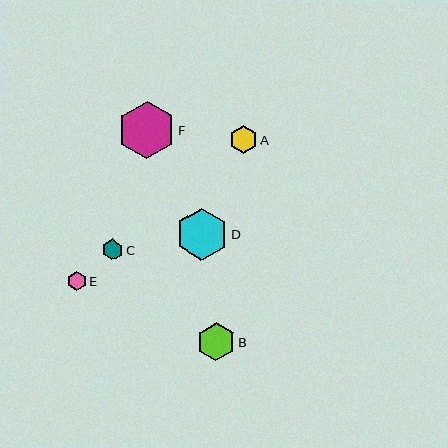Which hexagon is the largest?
Hexagon F is the largest with a size of approximately 58 pixels.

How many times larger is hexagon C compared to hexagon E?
Hexagon C is approximately 1.1 times the size of hexagon E.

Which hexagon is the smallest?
Hexagon E is the smallest with a size of approximately 19 pixels.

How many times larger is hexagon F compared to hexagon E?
Hexagon F is approximately 3.0 times the size of hexagon E.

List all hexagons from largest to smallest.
From largest to smallest: F, D, B, A, C, E.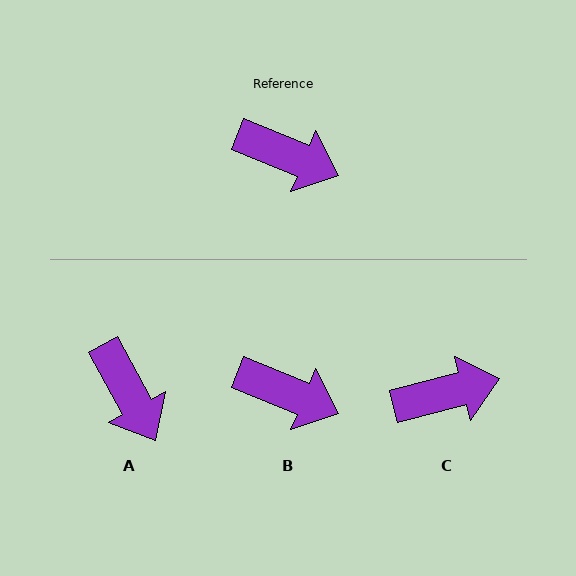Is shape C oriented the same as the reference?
No, it is off by about 37 degrees.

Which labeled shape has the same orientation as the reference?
B.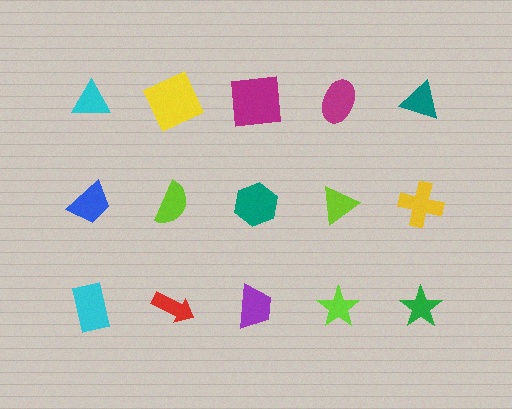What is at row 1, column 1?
A cyan triangle.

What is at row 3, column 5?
A green star.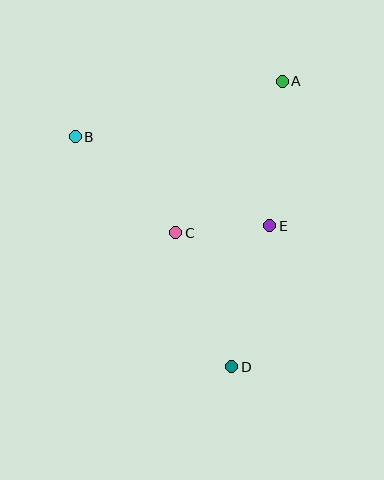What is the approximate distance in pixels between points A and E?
The distance between A and E is approximately 145 pixels.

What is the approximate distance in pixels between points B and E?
The distance between B and E is approximately 214 pixels.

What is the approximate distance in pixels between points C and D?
The distance between C and D is approximately 145 pixels.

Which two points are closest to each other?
Points C and E are closest to each other.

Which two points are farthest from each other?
Points A and D are farthest from each other.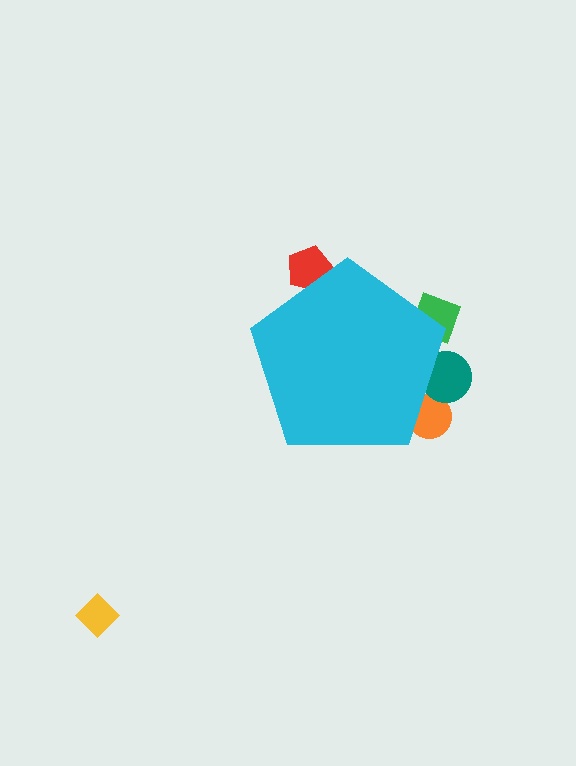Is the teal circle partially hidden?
Yes, the teal circle is partially hidden behind the cyan pentagon.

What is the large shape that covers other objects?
A cyan pentagon.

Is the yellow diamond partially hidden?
No, the yellow diamond is fully visible.